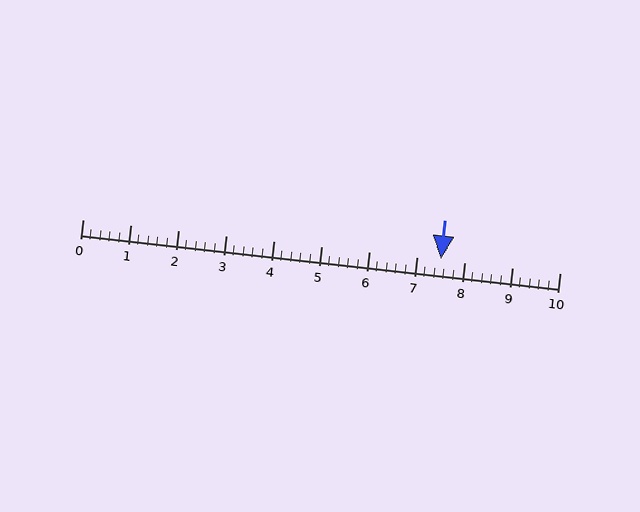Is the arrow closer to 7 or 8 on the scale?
The arrow is closer to 8.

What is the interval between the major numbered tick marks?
The major tick marks are spaced 1 units apart.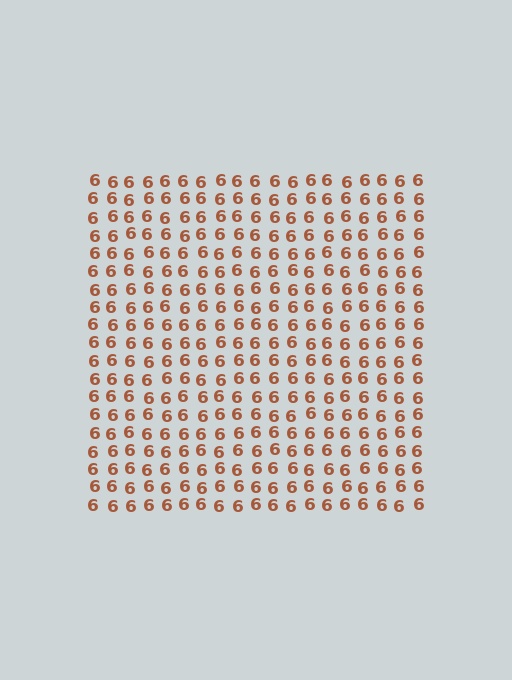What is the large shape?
The large shape is a square.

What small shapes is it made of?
It is made of small digit 6's.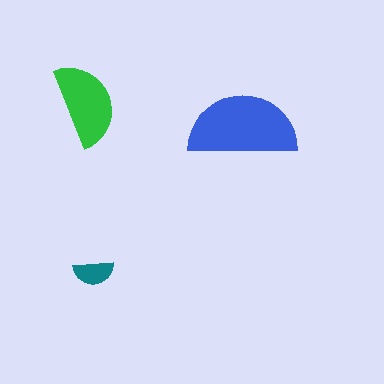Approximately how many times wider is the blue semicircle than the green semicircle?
About 1.5 times wider.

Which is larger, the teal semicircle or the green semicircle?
The green one.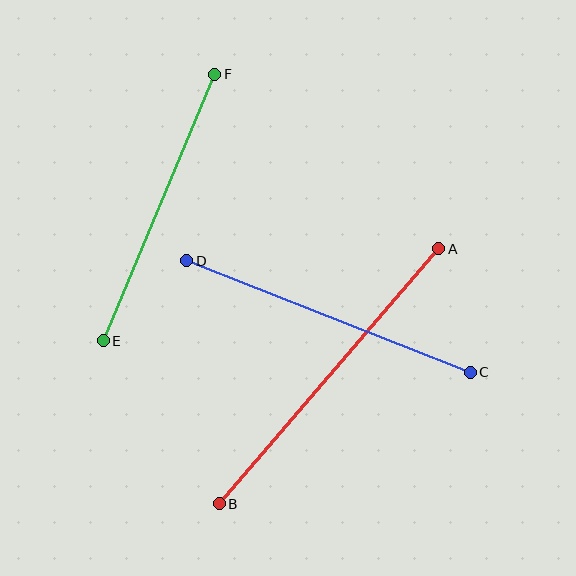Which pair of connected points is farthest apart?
Points A and B are farthest apart.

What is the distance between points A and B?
The distance is approximately 337 pixels.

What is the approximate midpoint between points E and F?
The midpoint is at approximately (159, 208) pixels.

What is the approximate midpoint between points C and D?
The midpoint is at approximately (329, 316) pixels.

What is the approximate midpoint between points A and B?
The midpoint is at approximately (329, 376) pixels.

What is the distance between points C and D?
The distance is approximately 305 pixels.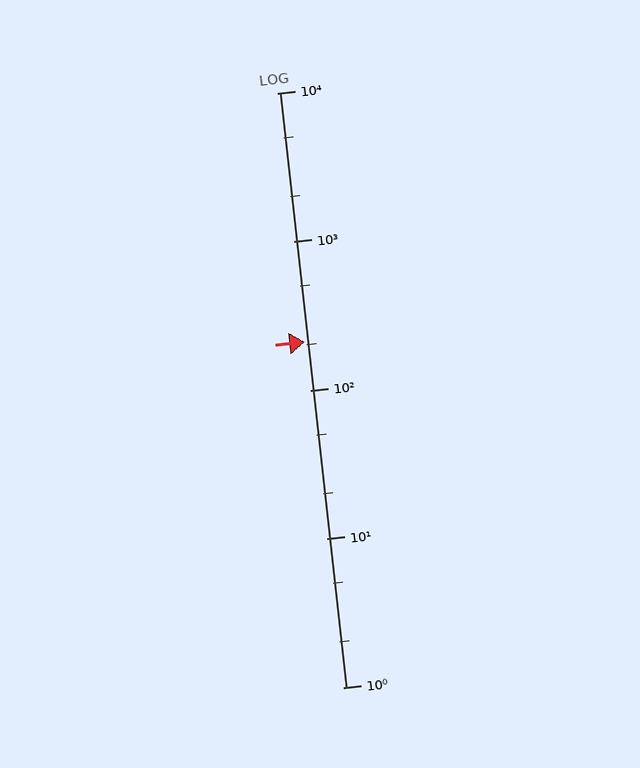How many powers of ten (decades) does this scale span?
The scale spans 4 decades, from 1 to 10000.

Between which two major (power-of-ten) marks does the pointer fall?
The pointer is between 100 and 1000.